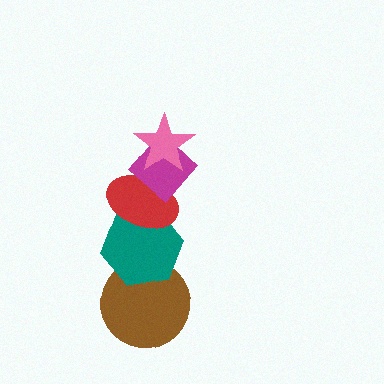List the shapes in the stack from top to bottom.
From top to bottom: the pink star, the magenta diamond, the red ellipse, the teal hexagon, the brown circle.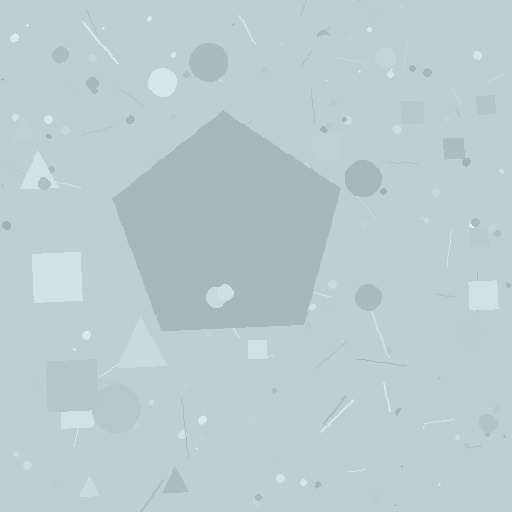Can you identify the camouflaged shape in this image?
The camouflaged shape is a pentagon.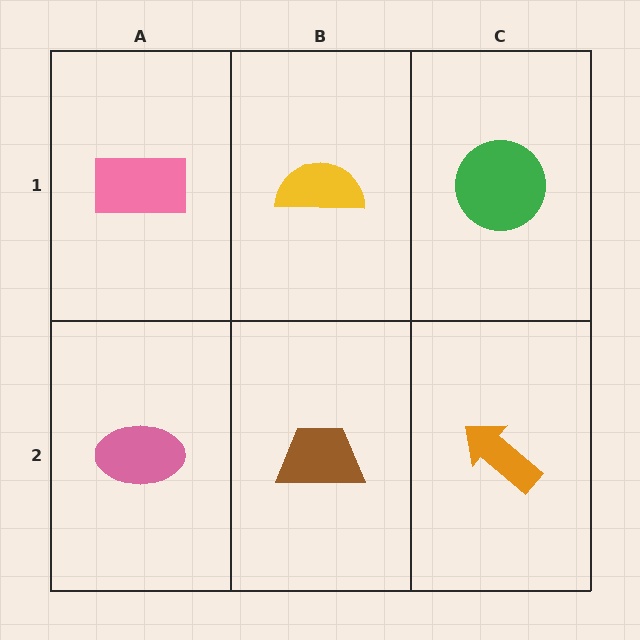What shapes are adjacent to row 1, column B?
A brown trapezoid (row 2, column B), a pink rectangle (row 1, column A), a green circle (row 1, column C).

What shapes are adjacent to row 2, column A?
A pink rectangle (row 1, column A), a brown trapezoid (row 2, column B).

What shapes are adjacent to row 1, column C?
An orange arrow (row 2, column C), a yellow semicircle (row 1, column B).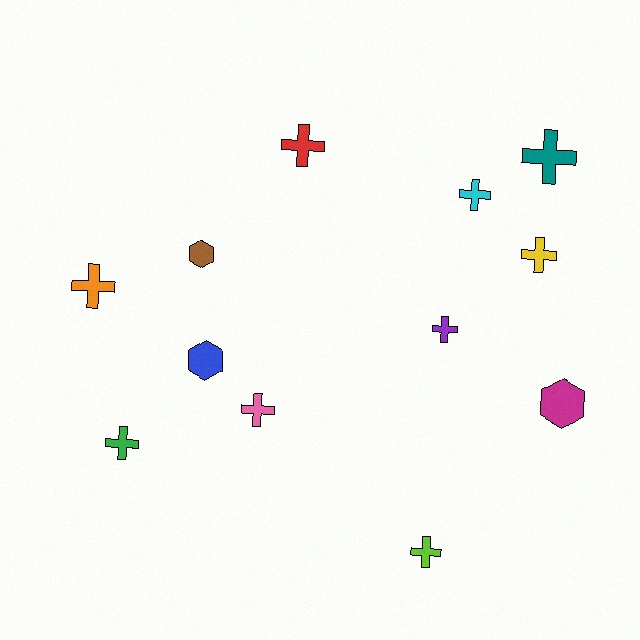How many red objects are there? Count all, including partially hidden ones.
There is 1 red object.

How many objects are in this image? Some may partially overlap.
There are 12 objects.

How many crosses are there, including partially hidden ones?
There are 9 crosses.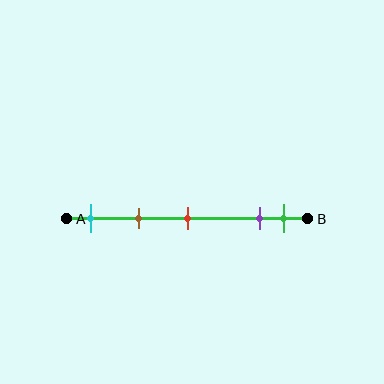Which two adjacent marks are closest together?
The purple and green marks are the closest adjacent pair.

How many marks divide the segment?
There are 5 marks dividing the segment.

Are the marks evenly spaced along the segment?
No, the marks are not evenly spaced.